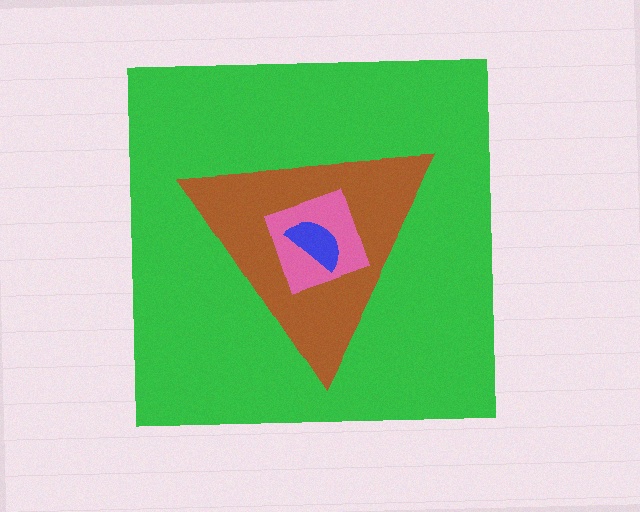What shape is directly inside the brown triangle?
The pink diamond.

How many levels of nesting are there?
4.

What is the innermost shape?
The blue semicircle.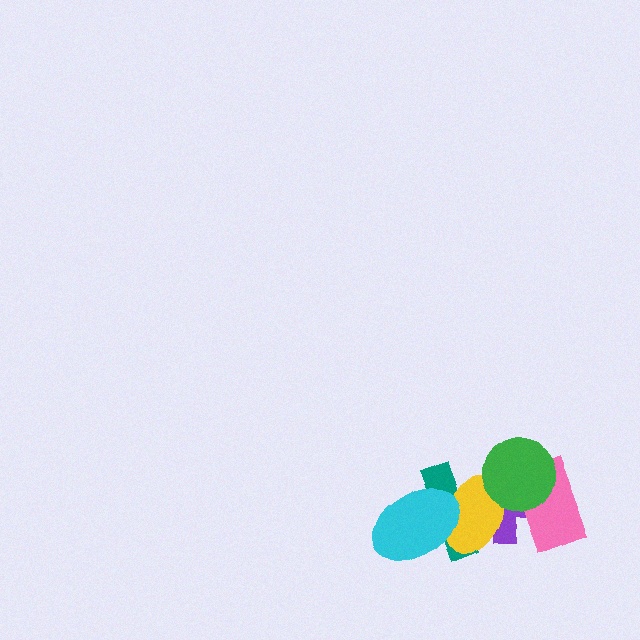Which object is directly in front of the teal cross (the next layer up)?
The yellow ellipse is directly in front of the teal cross.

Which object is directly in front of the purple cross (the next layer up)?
The teal cross is directly in front of the purple cross.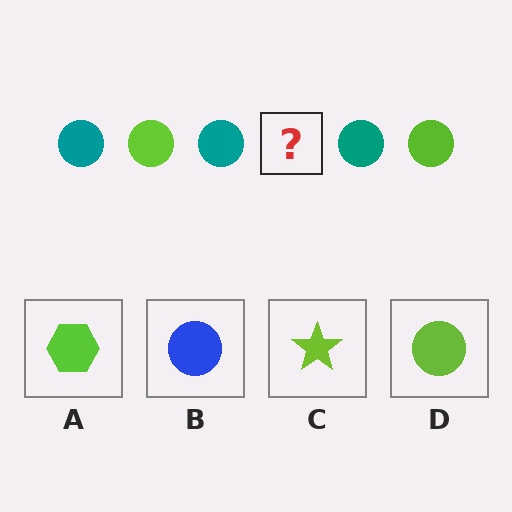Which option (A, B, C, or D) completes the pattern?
D.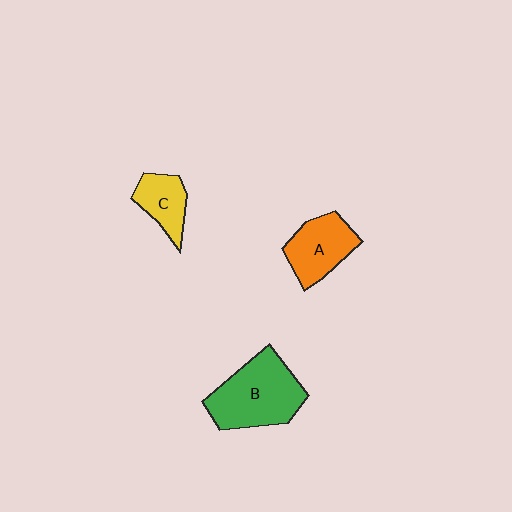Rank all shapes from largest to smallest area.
From largest to smallest: B (green), A (orange), C (yellow).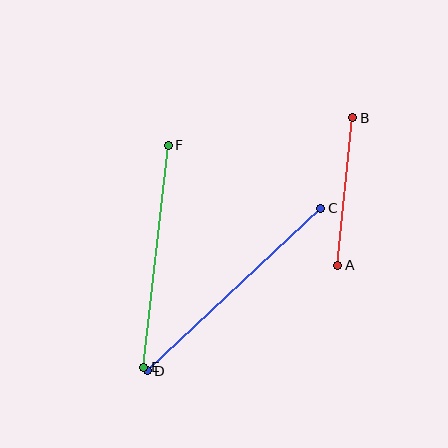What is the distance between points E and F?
The distance is approximately 223 pixels.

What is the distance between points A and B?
The distance is approximately 148 pixels.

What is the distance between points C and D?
The distance is approximately 237 pixels.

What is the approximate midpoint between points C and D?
The midpoint is at approximately (234, 289) pixels.